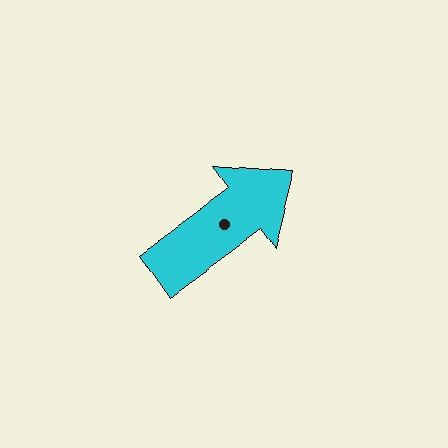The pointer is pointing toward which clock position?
Roughly 2 o'clock.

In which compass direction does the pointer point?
Northeast.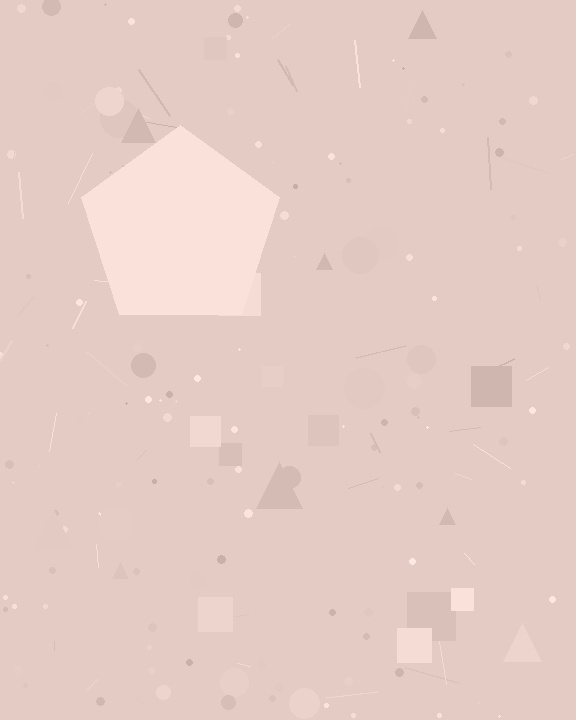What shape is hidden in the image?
A pentagon is hidden in the image.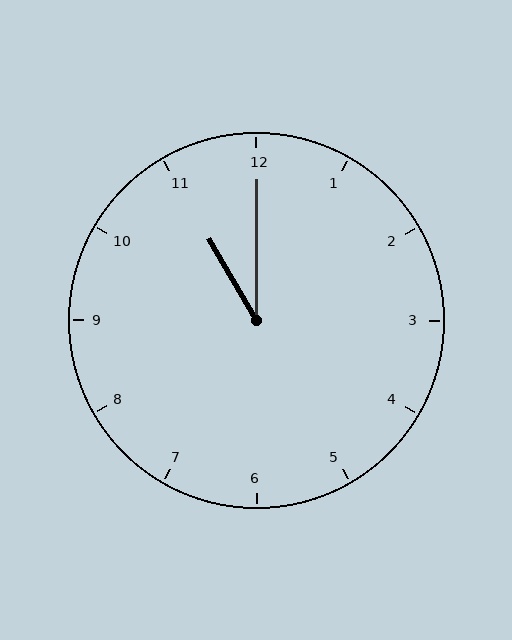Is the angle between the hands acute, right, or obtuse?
It is acute.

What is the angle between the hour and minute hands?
Approximately 30 degrees.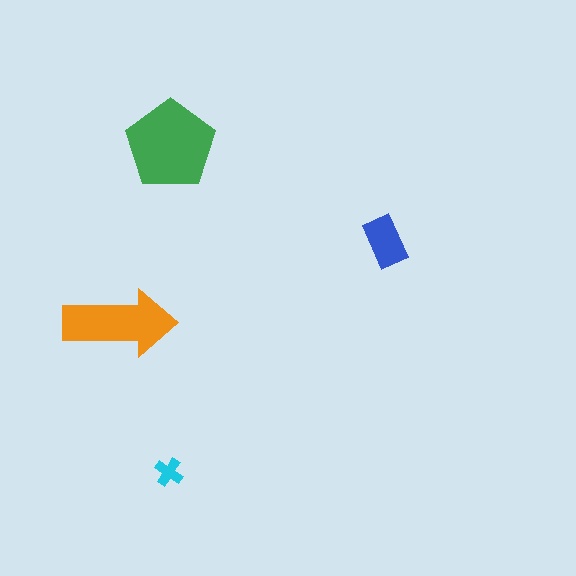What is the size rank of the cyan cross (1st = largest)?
4th.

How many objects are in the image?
There are 4 objects in the image.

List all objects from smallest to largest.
The cyan cross, the blue rectangle, the orange arrow, the green pentagon.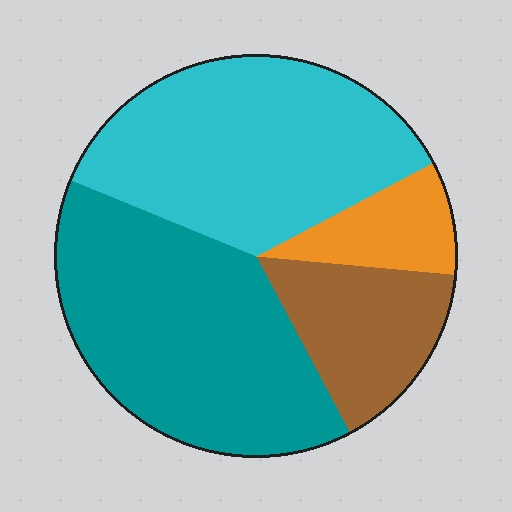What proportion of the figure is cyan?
Cyan takes up between a third and a half of the figure.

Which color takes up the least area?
Orange, at roughly 10%.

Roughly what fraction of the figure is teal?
Teal takes up about two fifths (2/5) of the figure.